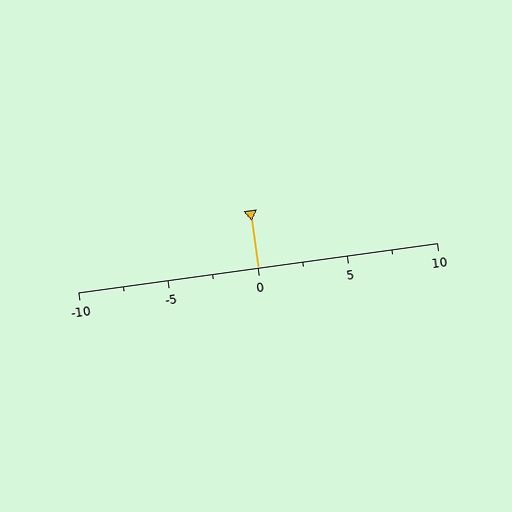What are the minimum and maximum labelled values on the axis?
The axis runs from -10 to 10.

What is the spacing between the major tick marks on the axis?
The major ticks are spaced 5 apart.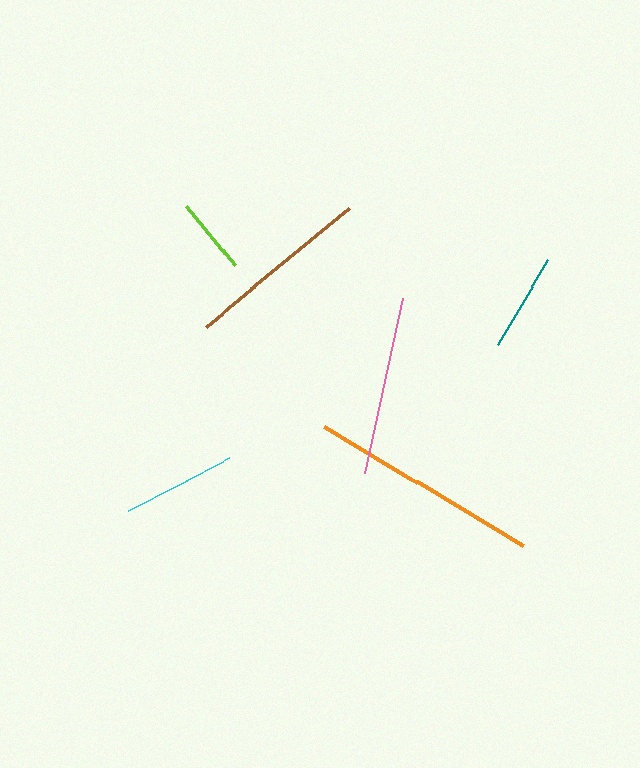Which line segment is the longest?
The orange line is the longest at approximately 232 pixels.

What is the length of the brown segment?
The brown segment is approximately 186 pixels long.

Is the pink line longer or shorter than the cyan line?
The pink line is longer than the cyan line.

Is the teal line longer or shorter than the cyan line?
The cyan line is longer than the teal line.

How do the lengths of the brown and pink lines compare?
The brown and pink lines are approximately the same length.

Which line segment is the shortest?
The lime line is the shortest at approximately 77 pixels.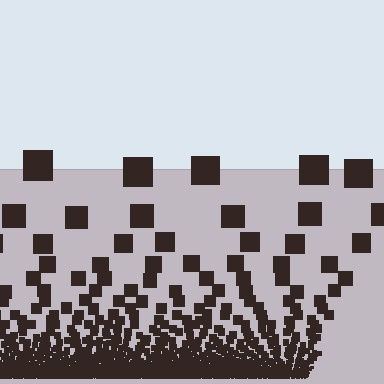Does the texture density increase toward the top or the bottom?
Density increases toward the bottom.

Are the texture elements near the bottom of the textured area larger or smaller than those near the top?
Smaller. The gradient is inverted — elements near the bottom are smaller and denser.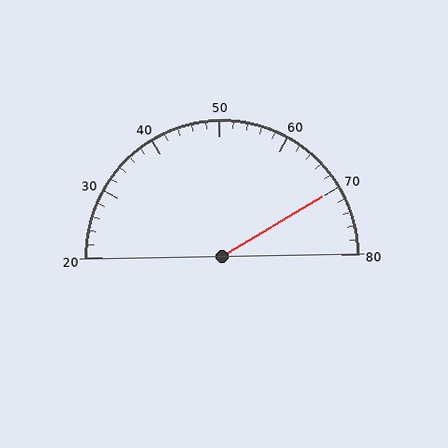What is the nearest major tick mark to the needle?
The nearest major tick mark is 70.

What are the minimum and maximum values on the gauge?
The gauge ranges from 20 to 80.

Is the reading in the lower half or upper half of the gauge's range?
The reading is in the upper half of the range (20 to 80).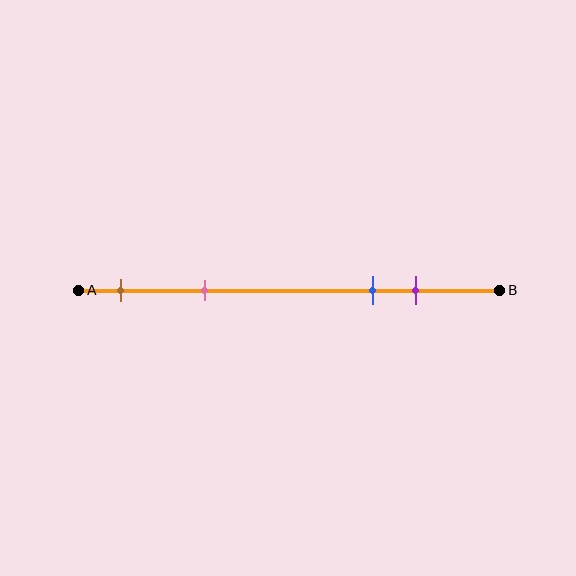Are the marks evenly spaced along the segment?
No, the marks are not evenly spaced.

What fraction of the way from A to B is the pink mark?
The pink mark is approximately 30% (0.3) of the way from A to B.